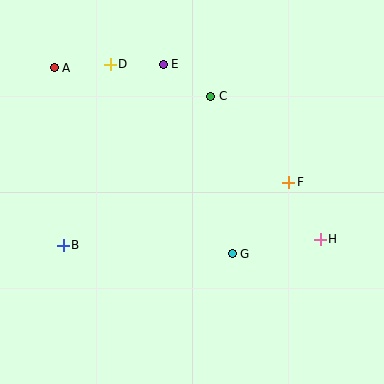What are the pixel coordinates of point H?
Point H is at (320, 239).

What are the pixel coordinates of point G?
Point G is at (232, 254).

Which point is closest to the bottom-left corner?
Point B is closest to the bottom-left corner.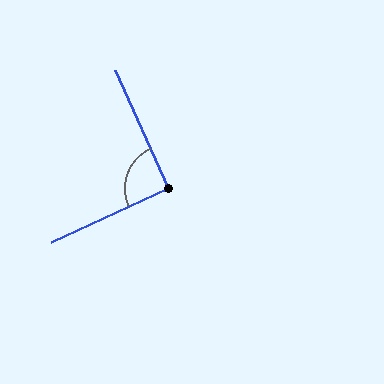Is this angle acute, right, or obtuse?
It is approximately a right angle.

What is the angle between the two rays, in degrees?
Approximately 90 degrees.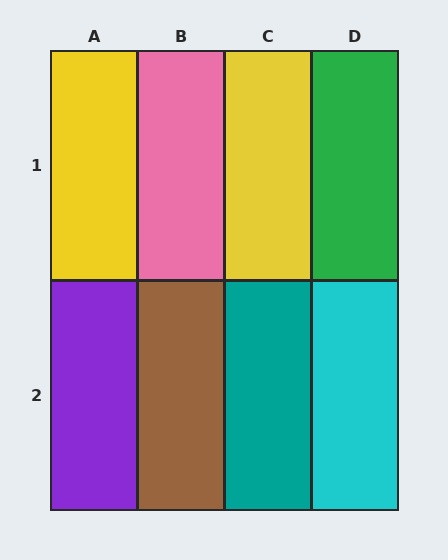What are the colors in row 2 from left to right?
Purple, brown, teal, cyan.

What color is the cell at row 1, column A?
Yellow.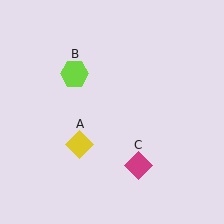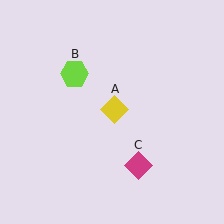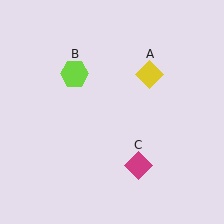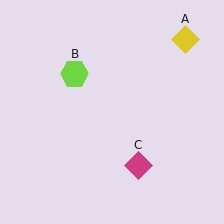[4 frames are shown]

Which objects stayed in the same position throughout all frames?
Lime hexagon (object B) and magenta diamond (object C) remained stationary.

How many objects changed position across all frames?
1 object changed position: yellow diamond (object A).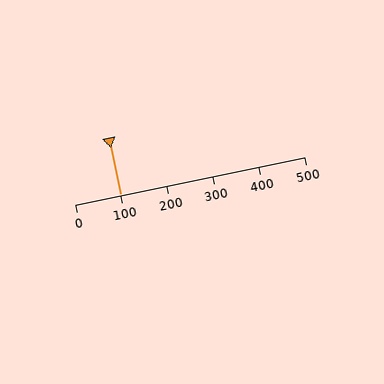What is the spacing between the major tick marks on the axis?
The major ticks are spaced 100 apart.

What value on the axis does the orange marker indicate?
The marker indicates approximately 100.